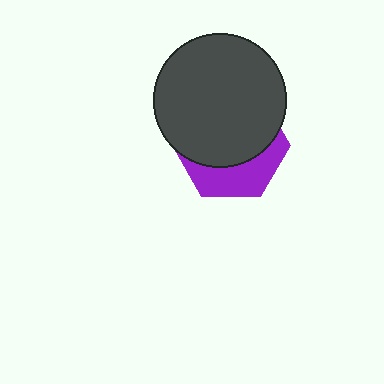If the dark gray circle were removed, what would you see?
You would see the complete purple hexagon.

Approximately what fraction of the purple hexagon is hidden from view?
Roughly 65% of the purple hexagon is hidden behind the dark gray circle.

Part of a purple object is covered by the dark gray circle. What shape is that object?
It is a hexagon.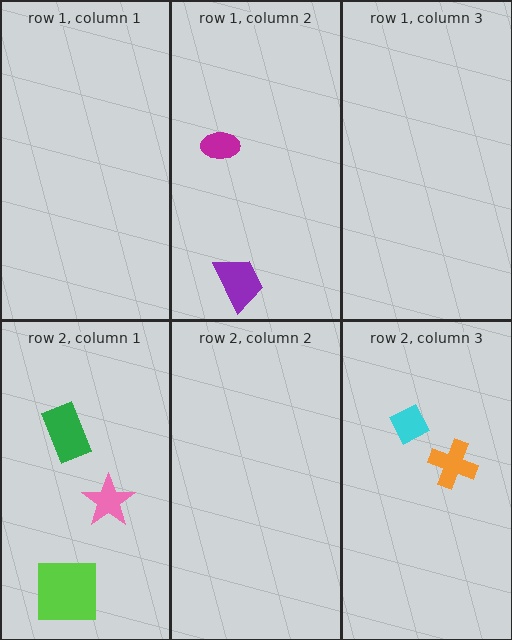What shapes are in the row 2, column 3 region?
The cyan diamond, the orange cross.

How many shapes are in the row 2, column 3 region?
2.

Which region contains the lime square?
The row 2, column 1 region.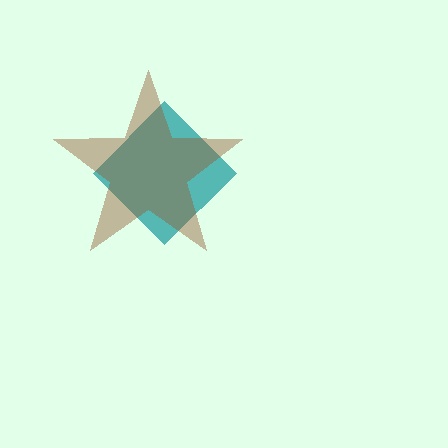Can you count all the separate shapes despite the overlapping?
Yes, there are 2 separate shapes.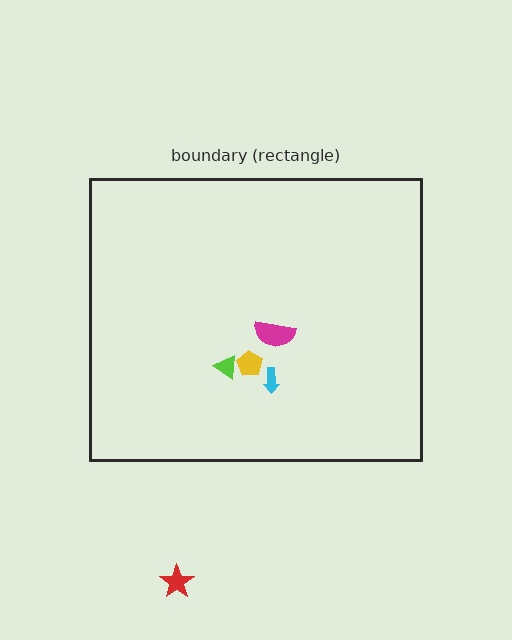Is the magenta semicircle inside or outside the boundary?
Inside.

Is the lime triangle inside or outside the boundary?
Inside.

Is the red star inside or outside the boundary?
Outside.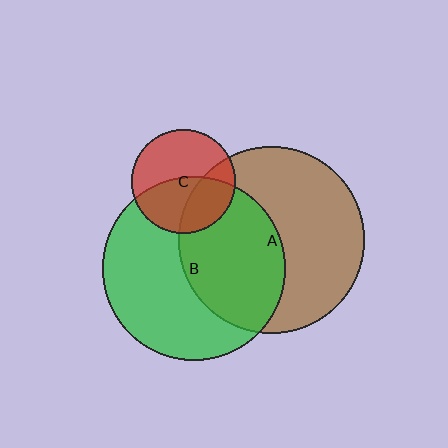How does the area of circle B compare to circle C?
Approximately 3.1 times.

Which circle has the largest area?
Circle A (brown).